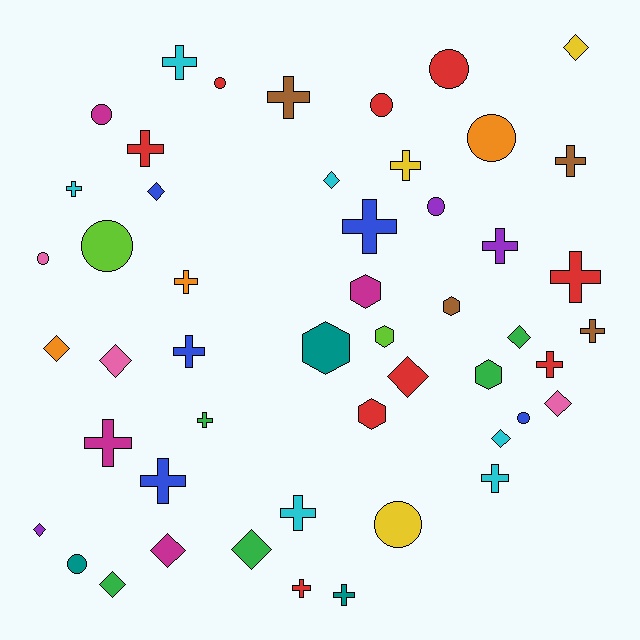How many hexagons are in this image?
There are 6 hexagons.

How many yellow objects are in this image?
There are 3 yellow objects.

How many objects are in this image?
There are 50 objects.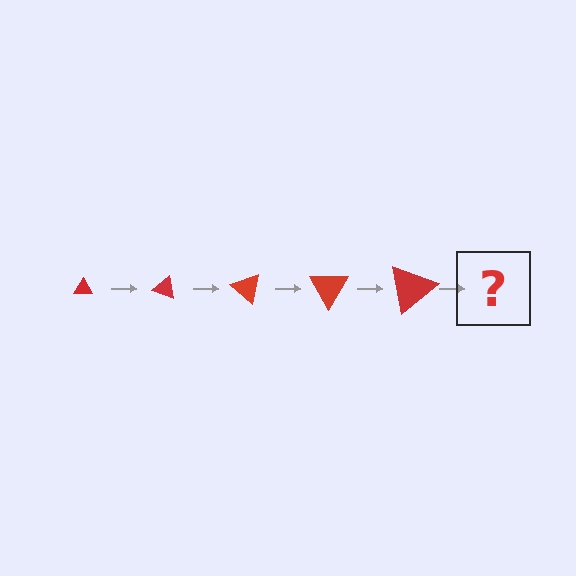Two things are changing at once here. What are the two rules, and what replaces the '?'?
The two rules are that the triangle grows larger each step and it rotates 20 degrees each step. The '?' should be a triangle, larger than the previous one and rotated 100 degrees from the start.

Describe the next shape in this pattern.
It should be a triangle, larger than the previous one and rotated 100 degrees from the start.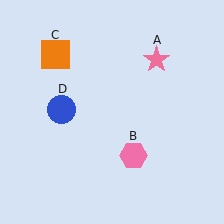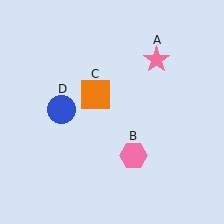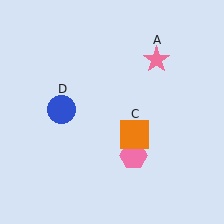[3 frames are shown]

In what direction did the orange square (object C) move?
The orange square (object C) moved down and to the right.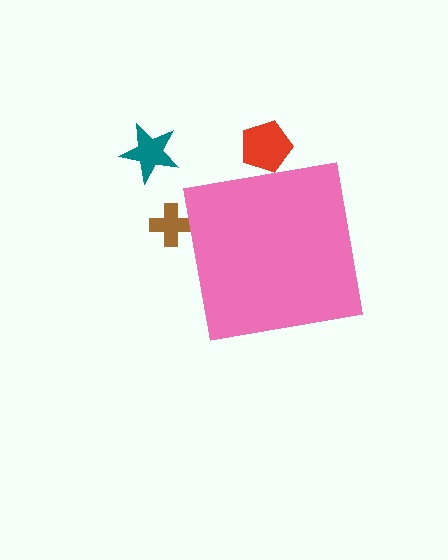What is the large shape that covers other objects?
A pink square.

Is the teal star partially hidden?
No, the teal star is fully visible.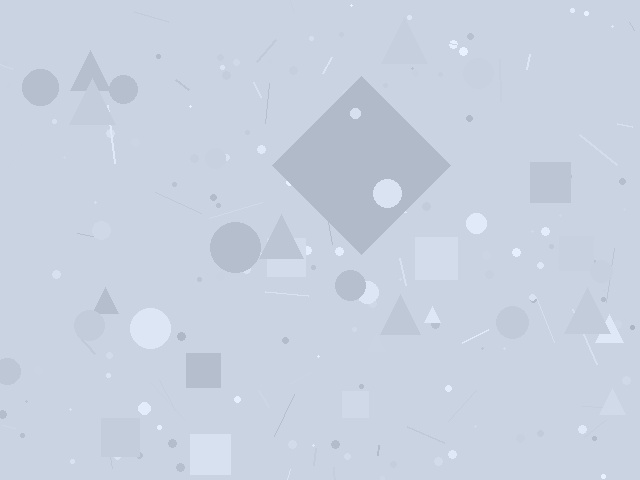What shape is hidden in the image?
A diamond is hidden in the image.